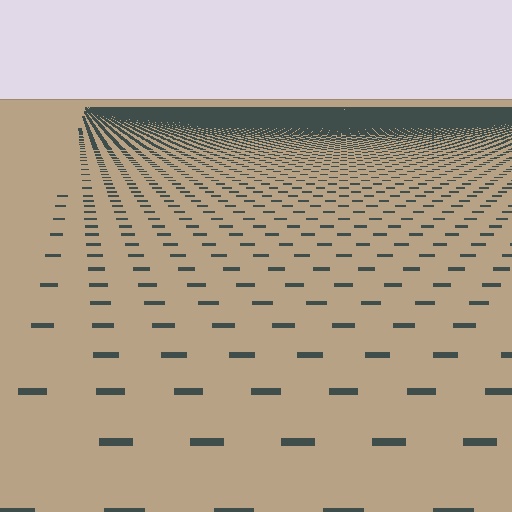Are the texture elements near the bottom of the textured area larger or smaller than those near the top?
Larger. Near the bottom, elements are closer to the viewer and appear at a bigger on-screen size.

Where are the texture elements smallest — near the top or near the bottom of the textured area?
Near the top.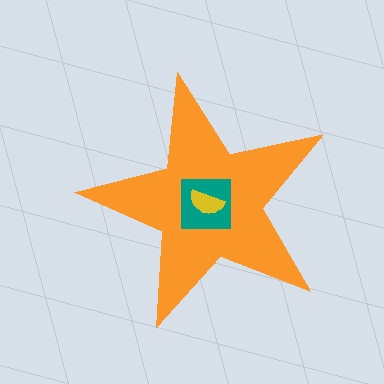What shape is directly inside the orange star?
The teal square.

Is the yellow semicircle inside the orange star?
Yes.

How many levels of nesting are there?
3.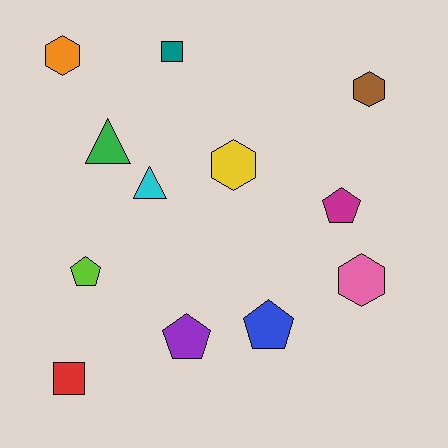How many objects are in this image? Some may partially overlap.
There are 12 objects.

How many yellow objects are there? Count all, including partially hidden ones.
There is 1 yellow object.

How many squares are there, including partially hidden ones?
There are 2 squares.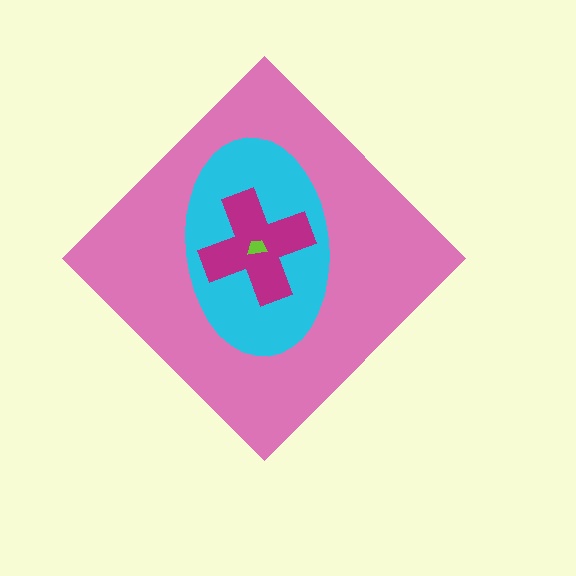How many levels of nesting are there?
4.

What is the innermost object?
The lime trapezoid.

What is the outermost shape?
The pink diamond.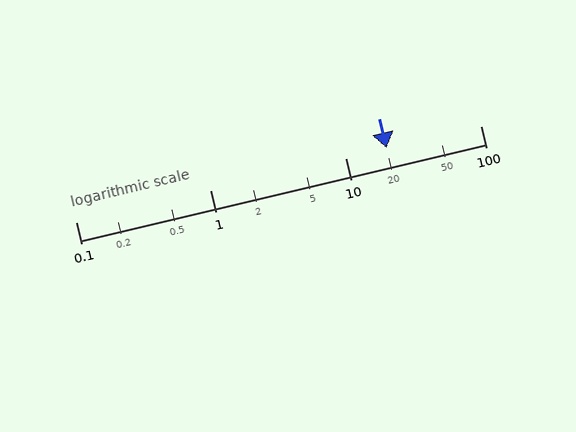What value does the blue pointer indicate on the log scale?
The pointer indicates approximately 20.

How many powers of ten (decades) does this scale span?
The scale spans 3 decades, from 0.1 to 100.